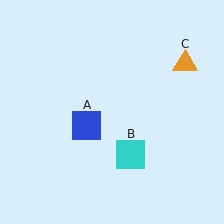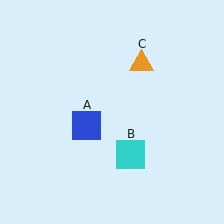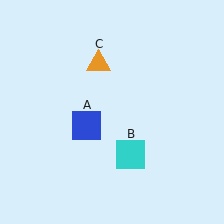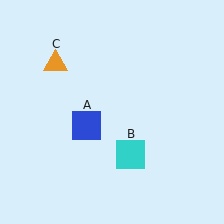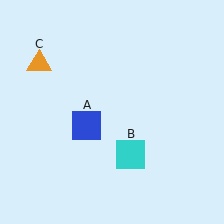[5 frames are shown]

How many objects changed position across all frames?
1 object changed position: orange triangle (object C).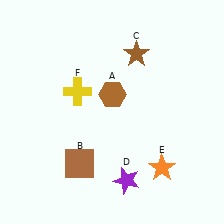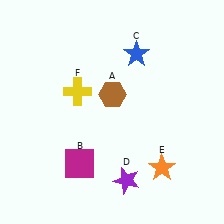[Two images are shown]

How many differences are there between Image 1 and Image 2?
There are 2 differences between the two images.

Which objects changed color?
B changed from brown to magenta. C changed from brown to blue.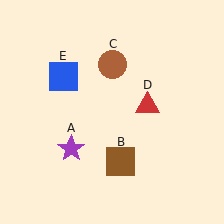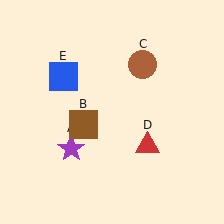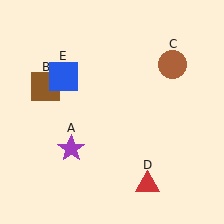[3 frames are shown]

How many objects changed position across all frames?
3 objects changed position: brown square (object B), brown circle (object C), red triangle (object D).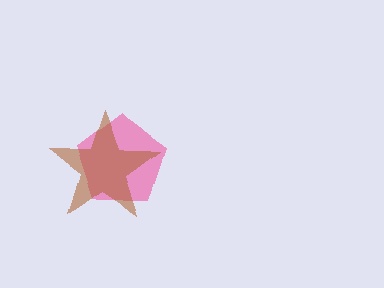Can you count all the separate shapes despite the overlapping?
Yes, there are 2 separate shapes.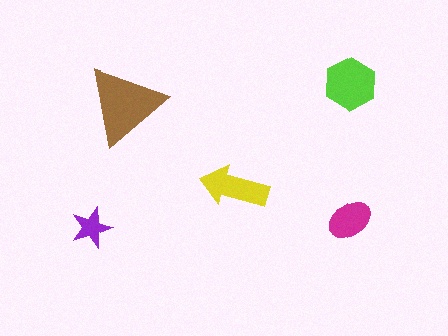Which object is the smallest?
The purple star.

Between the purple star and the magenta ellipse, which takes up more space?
The magenta ellipse.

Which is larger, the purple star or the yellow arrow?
The yellow arrow.